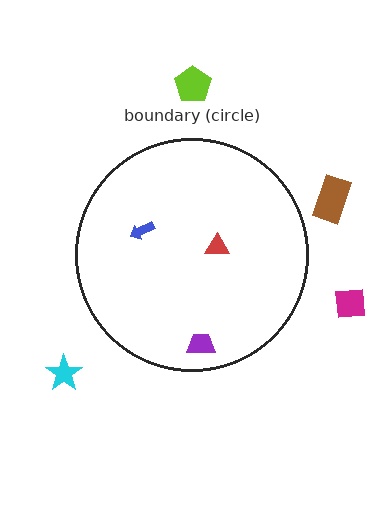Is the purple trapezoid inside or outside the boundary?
Inside.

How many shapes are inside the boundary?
3 inside, 4 outside.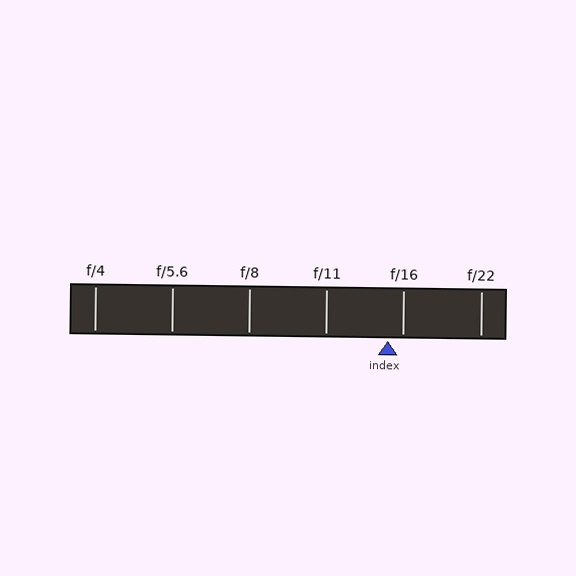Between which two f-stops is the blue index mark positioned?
The index mark is between f/11 and f/16.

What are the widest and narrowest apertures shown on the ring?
The widest aperture shown is f/4 and the narrowest is f/22.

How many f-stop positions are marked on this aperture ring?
There are 6 f-stop positions marked.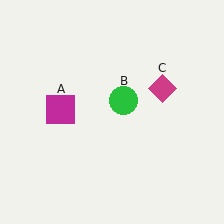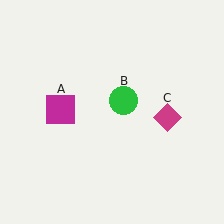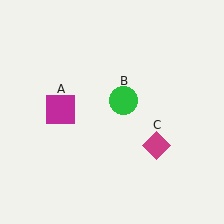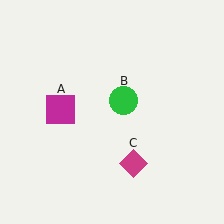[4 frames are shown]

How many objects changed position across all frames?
1 object changed position: magenta diamond (object C).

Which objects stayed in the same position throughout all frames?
Magenta square (object A) and green circle (object B) remained stationary.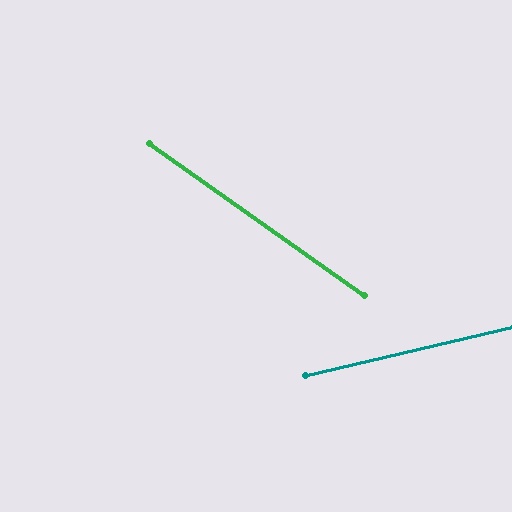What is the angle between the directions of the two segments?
Approximately 48 degrees.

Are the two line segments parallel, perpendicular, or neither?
Neither parallel nor perpendicular — they differ by about 48°.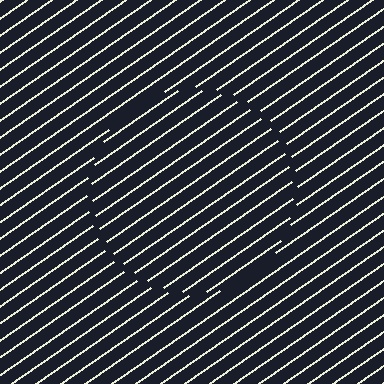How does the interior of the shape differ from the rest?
The interior of the shape contains the same grating, shifted by half a period — the contour is defined by the phase discontinuity where line-ends from the inner and outer gratings abut.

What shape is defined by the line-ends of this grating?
An illusory circle. The interior of the shape contains the same grating, shifted by half a period — the contour is defined by the phase discontinuity where line-ends from the inner and outer gratings abut.